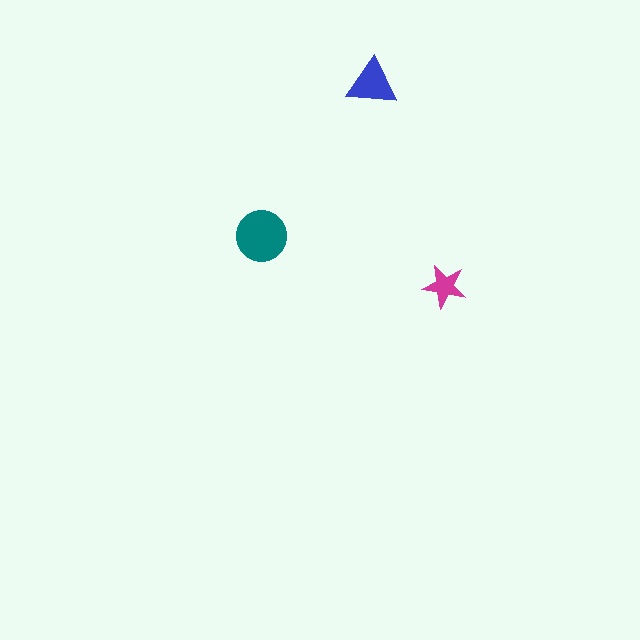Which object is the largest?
The teal circle.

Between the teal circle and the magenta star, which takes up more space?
The teal circle.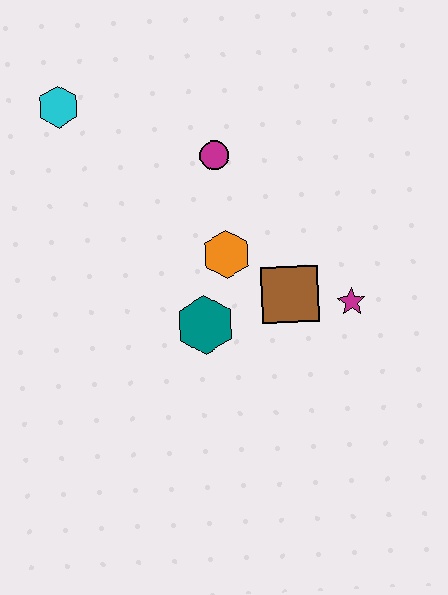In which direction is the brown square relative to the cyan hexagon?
The brown square is to the right of the cyan hexagon.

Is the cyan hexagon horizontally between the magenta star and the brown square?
No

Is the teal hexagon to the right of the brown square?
No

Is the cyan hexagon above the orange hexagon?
Yes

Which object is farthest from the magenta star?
The cyan hexagon is farthest from the magenta star.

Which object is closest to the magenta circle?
The orange hexagon is closest to the magenta circle.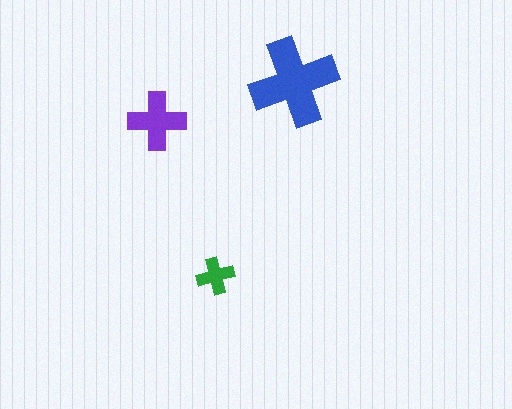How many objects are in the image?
There are 3 objects in the image.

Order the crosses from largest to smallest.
the blue one, the purple one, the green one.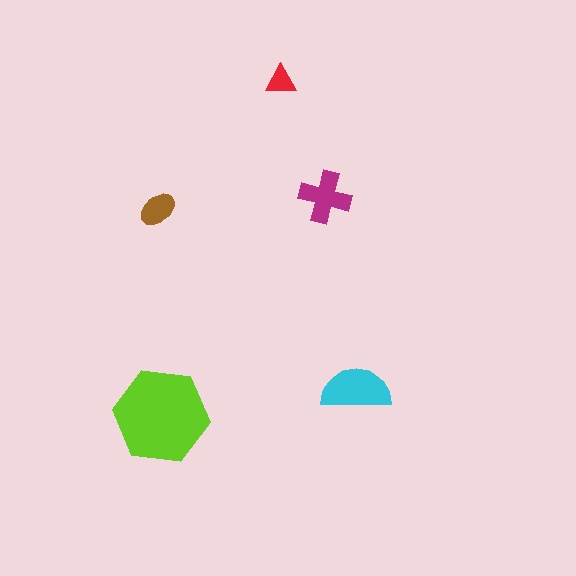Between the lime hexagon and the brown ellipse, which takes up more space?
The lime hexagon.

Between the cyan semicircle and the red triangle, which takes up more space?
The cyan semicircle.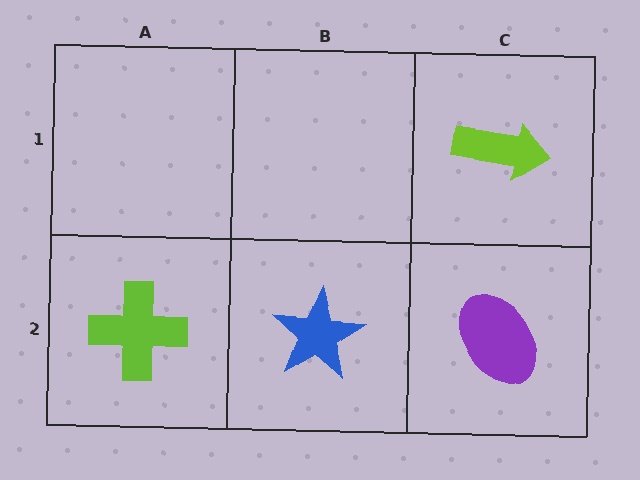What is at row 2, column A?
A lime cross.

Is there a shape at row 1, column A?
No, that cell is empty.